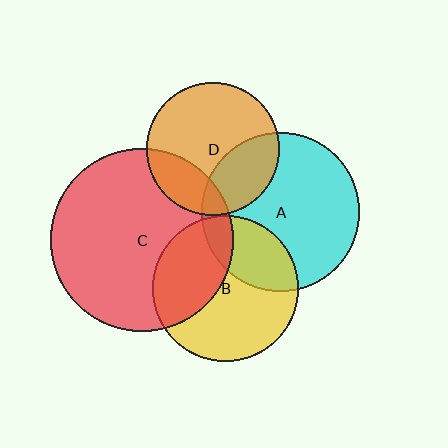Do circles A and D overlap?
Yes.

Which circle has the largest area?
Circle C (red).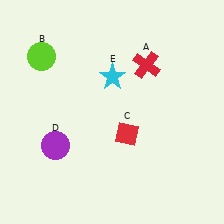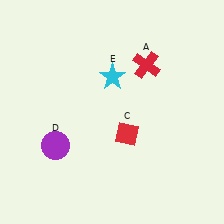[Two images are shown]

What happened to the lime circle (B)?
The lime circle (B) was removed in Image 2. It was in the top-left area of Image 1.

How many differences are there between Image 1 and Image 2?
There is 1 difference between the two images.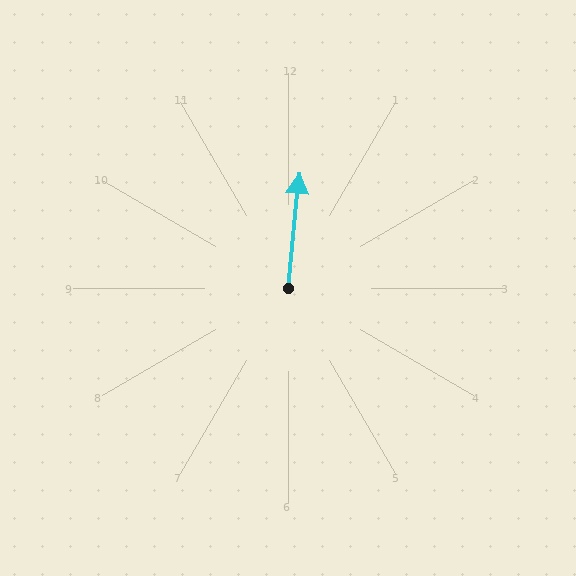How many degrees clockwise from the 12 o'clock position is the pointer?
Approximately 6 degrees.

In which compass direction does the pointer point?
North.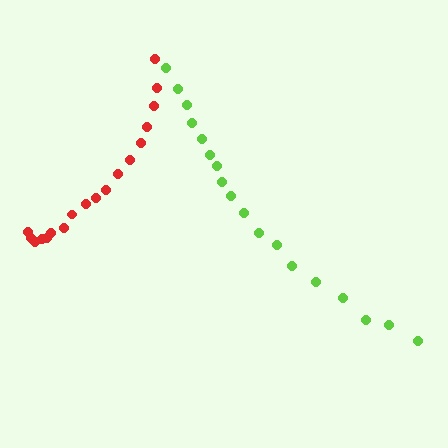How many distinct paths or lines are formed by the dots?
There are 2 distinct paths.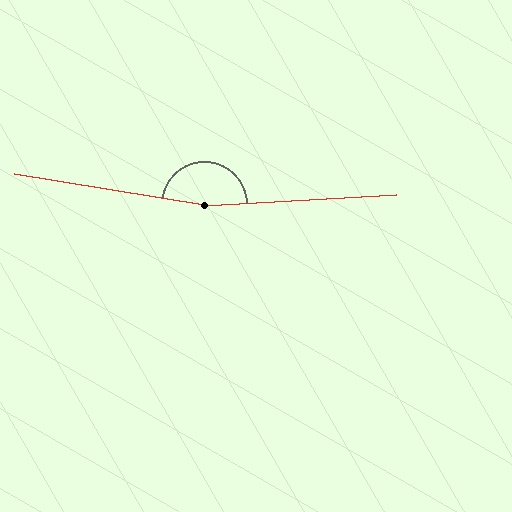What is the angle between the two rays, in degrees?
Approximately 168 degrees.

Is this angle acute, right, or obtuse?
It is obtuse.